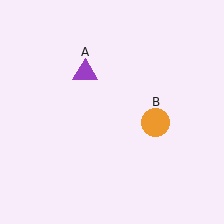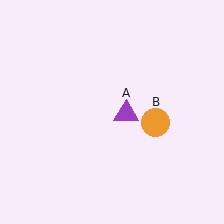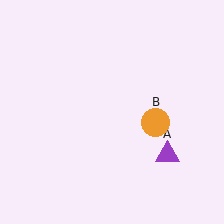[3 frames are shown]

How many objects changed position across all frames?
1 object changed position: purple triangle (object A).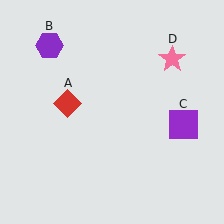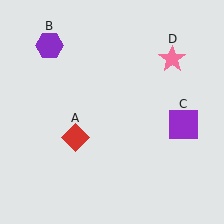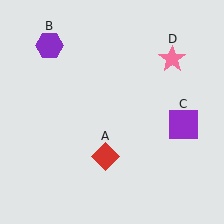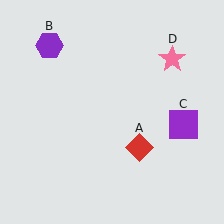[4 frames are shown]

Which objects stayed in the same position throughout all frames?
Purple hexagon (object B) and purple square (object C) and pink star (object D) remained stationary.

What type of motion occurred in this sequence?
The red diamond (object A) rotated counterclockwise around the center of the scene.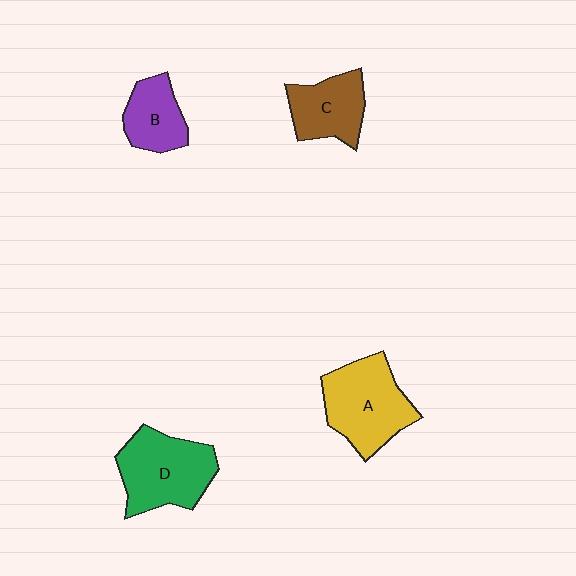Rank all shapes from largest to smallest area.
From largest to smallest: A (yellow), D (green), C (brown), B (purple).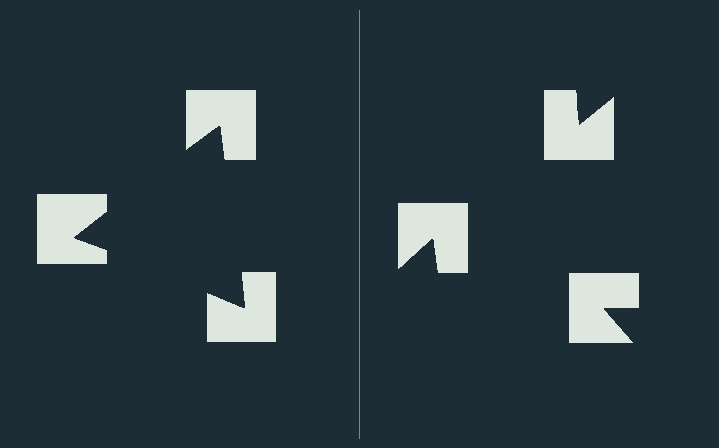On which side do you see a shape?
An illusory triangle appears on the left side. On the right side the wedge cuts are rotated, so no coherent shape forms.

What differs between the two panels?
The notched squares are positioned identically on both sides; only the wedge orientations differ. On the left they align to a triangle; on the right they are misaligned.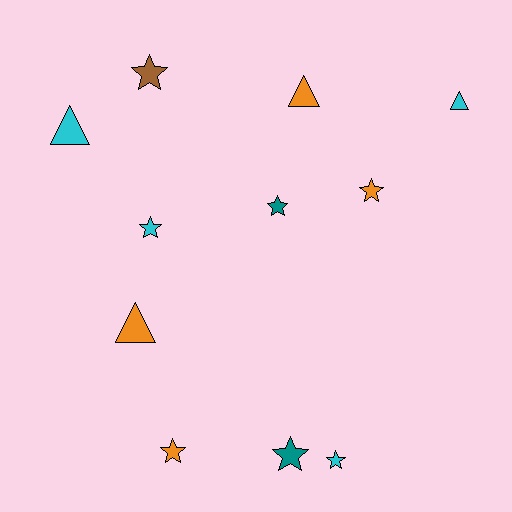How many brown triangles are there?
There are no brown triangles.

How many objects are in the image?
There are 11 objects.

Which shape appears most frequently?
Star, with 7 objects.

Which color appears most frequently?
Cyan, with 4 objects.